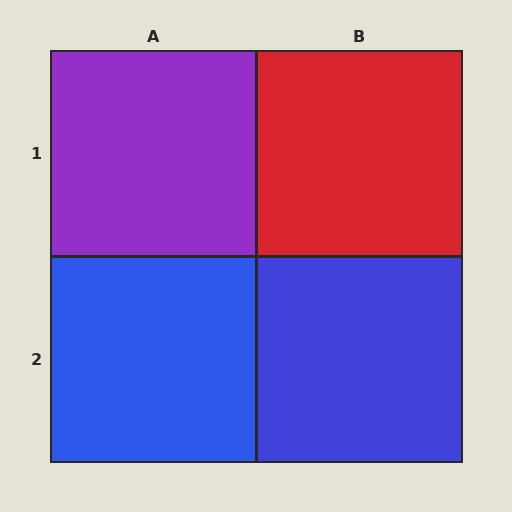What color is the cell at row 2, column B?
Blue.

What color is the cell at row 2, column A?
Blue.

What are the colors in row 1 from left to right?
Purple, red.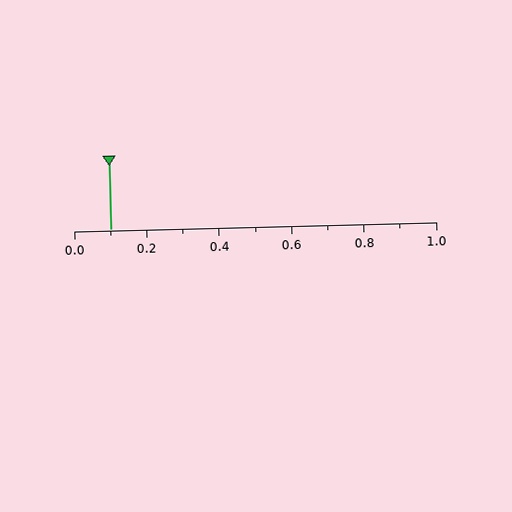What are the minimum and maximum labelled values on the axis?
The axis runs from 0.0 to 1.0.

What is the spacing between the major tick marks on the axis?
The major ticks are spaced 0.2 apart.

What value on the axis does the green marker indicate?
The marker indicates approximately 0.1.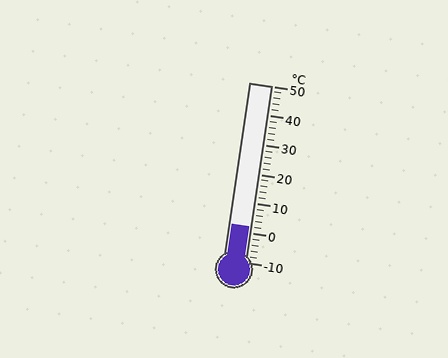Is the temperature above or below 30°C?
The temperature is below 30°C.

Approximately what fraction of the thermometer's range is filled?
The thermometer is filled to approximately 20% of its range.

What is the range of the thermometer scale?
The thermometer scale ranges from -10°C to 50°C.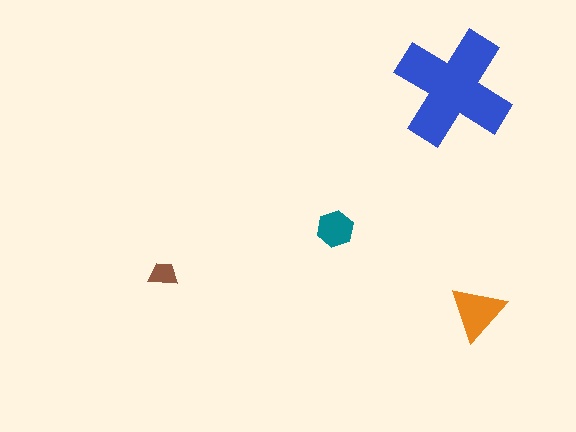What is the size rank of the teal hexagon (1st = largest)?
3rd.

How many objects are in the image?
There are 4 objects in the image.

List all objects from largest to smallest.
The blue cross, the orange triangle, the teal hexagon, the brown trapezoid.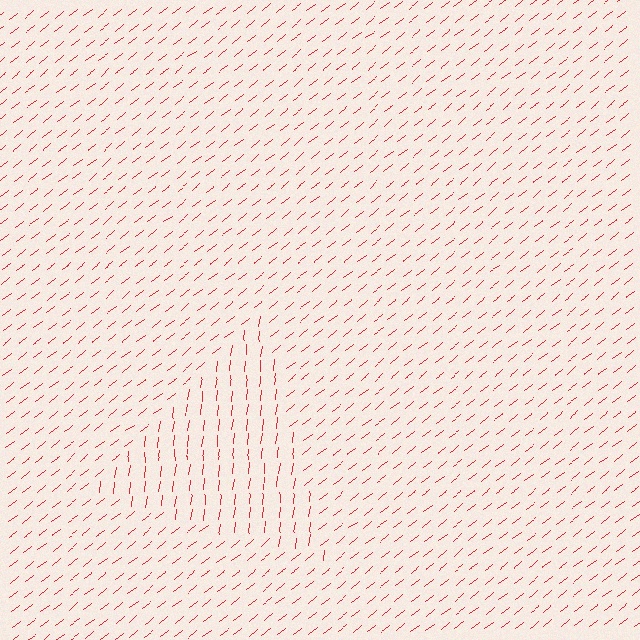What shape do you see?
I see a triangle.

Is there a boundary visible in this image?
Yes, there is a texture boundary formed by a change in line orientation.